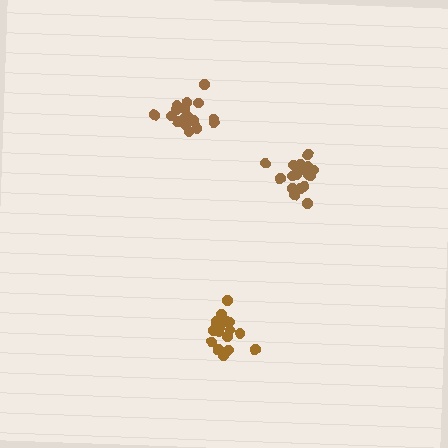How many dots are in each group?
Group 1: 18 dots, Group 2: 18 dots, Group 3: 18 dots (54 total).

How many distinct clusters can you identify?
There are 3 distinct clusters.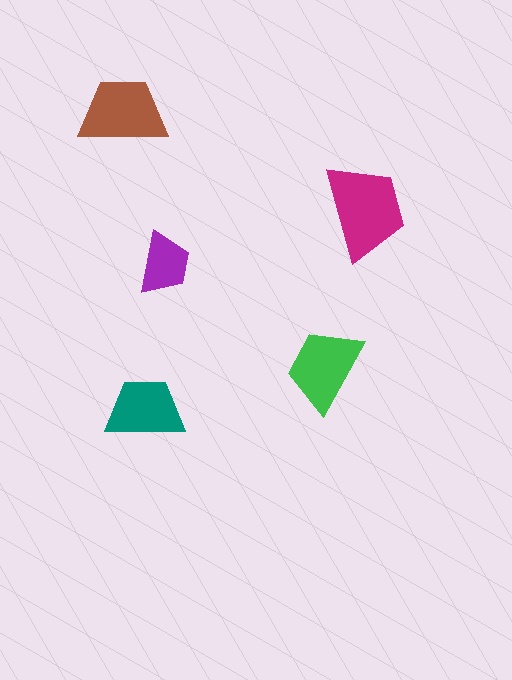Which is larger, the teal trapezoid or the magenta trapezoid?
The magenta one.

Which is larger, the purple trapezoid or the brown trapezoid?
The brown one.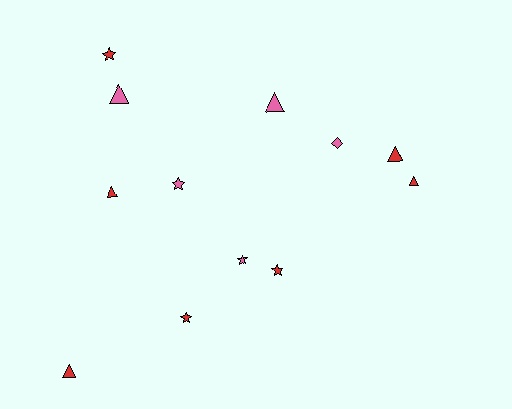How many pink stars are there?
There are 2 pink stars.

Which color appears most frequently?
Red, with 7 objects.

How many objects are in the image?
There are 12 objects.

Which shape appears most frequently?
Triangle, with 6 objects.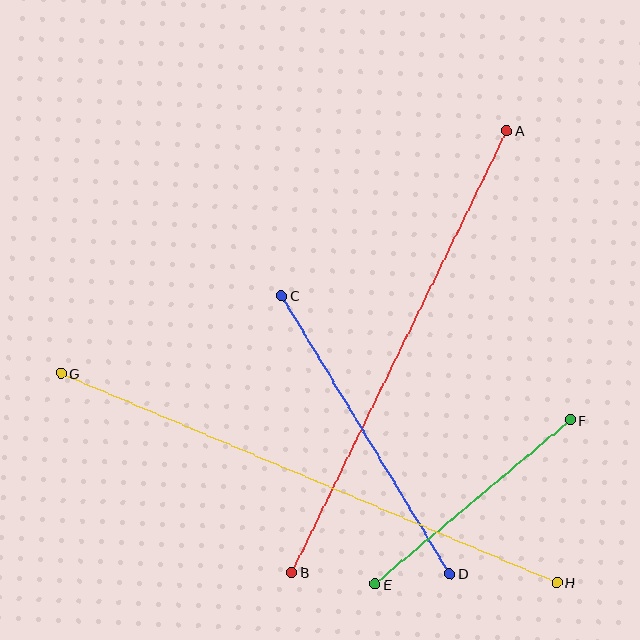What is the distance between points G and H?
The distance is approximately 538 pixels.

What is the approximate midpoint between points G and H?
The midpoint is at approximately (309, 478) pixels.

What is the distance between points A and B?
The distance is approximately 491 pixels.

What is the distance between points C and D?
The distance is approximately 325 pixels.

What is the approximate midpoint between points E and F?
The midpoint is at approximately (473, 502) pixels.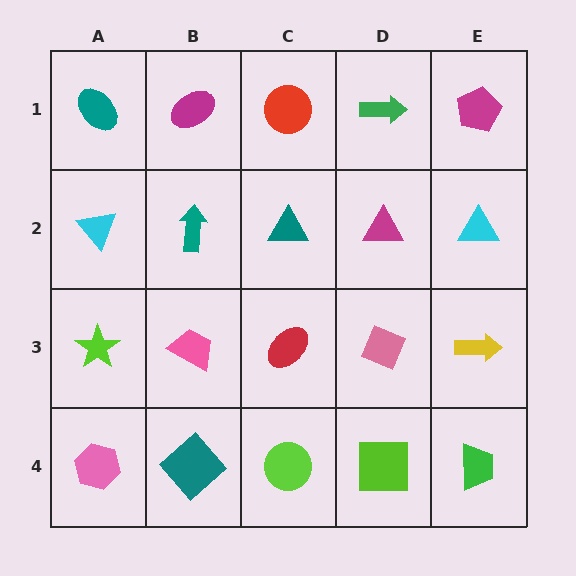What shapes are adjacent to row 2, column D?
A green arrow (row 1, column D), a pink diamond (row 3, column D), a teal triangle (row 2, column C), a cyan triangle (row 2, column E).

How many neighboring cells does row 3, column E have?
3.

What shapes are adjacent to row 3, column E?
A cyan triangle (row 2, column E), a green trapezoid (row 4, column E), a pink diamond (row 3, column D).